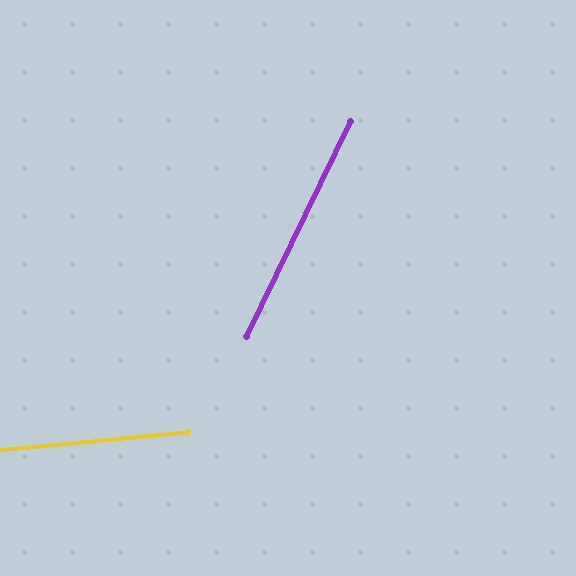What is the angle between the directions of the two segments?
Approximately 59 degrees.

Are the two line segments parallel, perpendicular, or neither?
Neither parallel nor perpendicular — they differ by about 59°.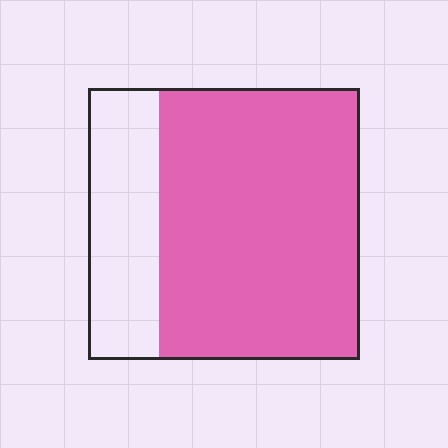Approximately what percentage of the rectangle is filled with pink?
Approximately 75%.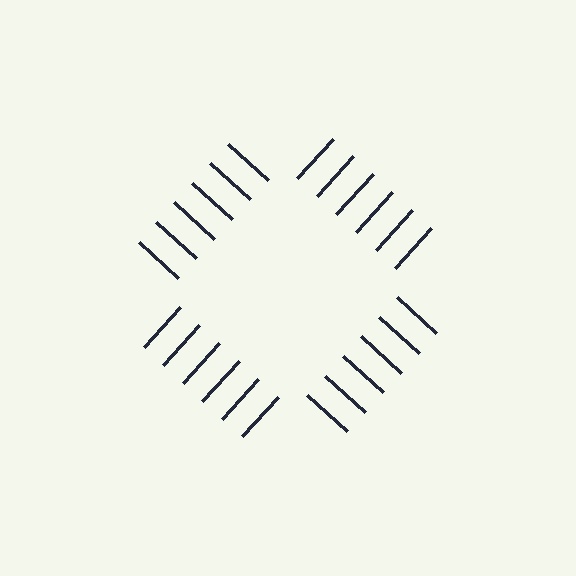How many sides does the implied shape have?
4 sides — the line-ends trace a square.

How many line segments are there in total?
24 — 6 along each of the 4 edges.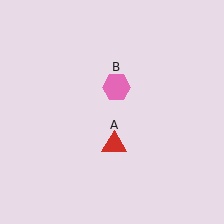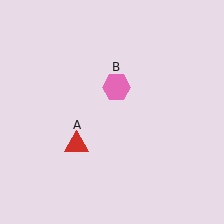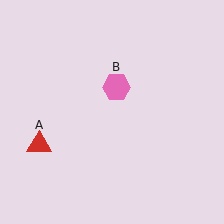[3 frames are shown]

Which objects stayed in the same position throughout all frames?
Pink hexagon (object B) remained stationary.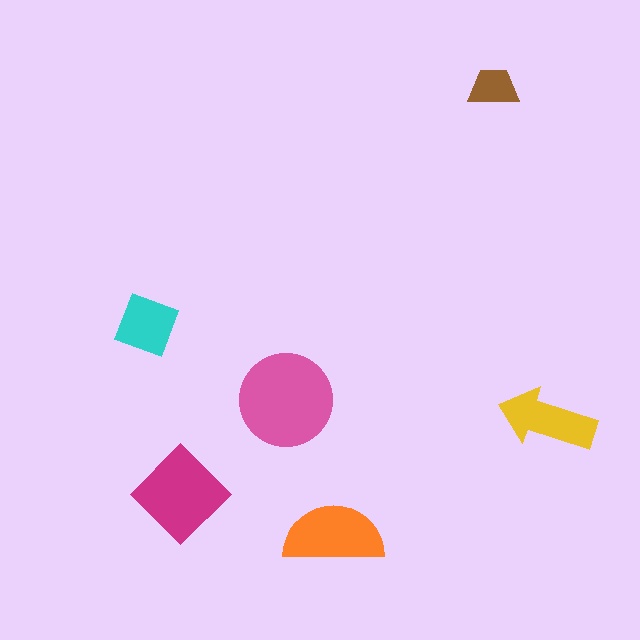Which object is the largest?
The pink circle.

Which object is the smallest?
The brown trapezoid.